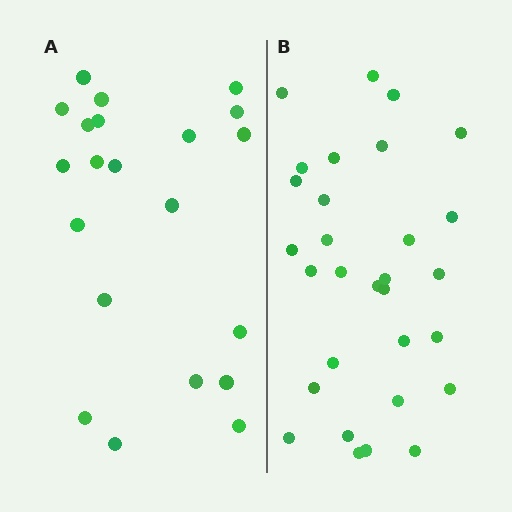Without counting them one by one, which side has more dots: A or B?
Region B (the right region) has more dots.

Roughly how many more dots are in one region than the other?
Region B has roughly 8 or so more dots than region A.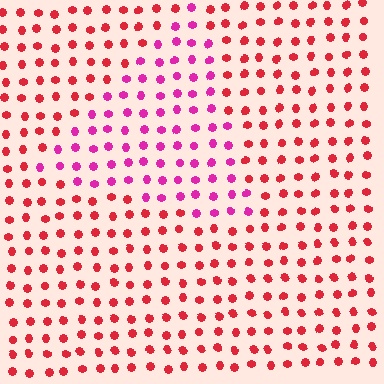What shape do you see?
I see a triangle.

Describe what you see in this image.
The image is filled with small red elements in a uniform arrangement. A triangle-shaped region is visible where the elements are tinted to a slightly different hue, forming a subtle color boundary.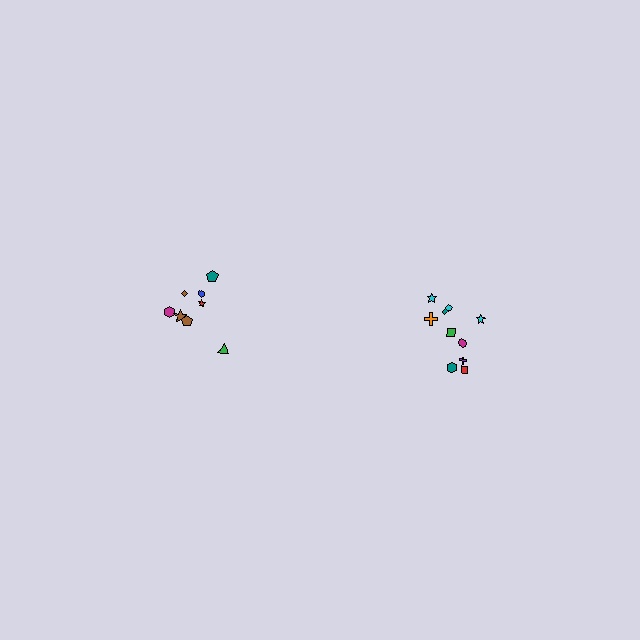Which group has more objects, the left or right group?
The right group.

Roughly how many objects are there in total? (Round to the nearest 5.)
Roughly 20 objects in total.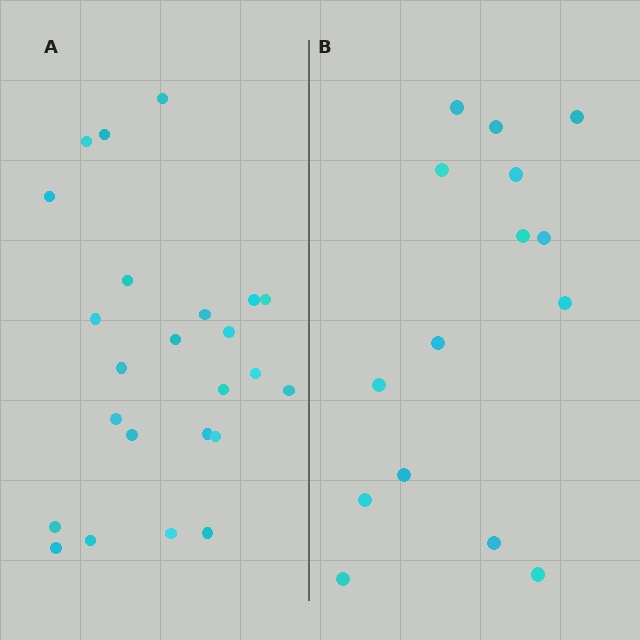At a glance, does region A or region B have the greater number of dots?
Region A (the left region) has more dots.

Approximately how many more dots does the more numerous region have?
Region A has roughly 8 or so more dots than region B.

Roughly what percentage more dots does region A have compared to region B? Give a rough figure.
About 60% more.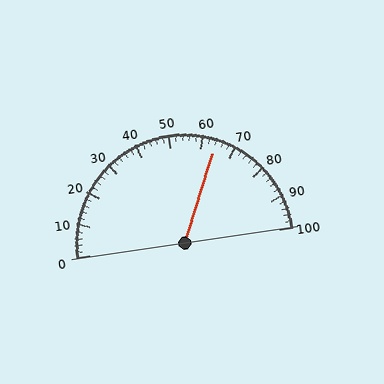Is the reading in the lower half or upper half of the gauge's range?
The reading is in the upper half of the range (0 to 100).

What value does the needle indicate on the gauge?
The needle indicates approximately 64.